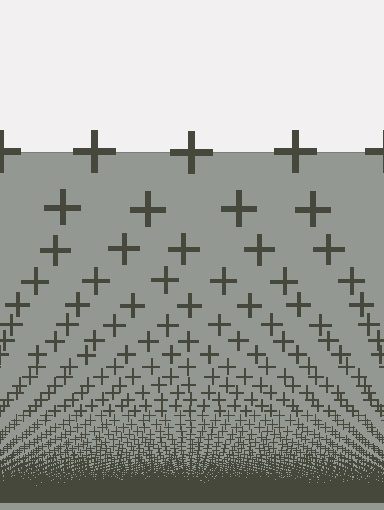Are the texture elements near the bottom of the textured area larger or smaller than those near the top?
Smaller. The gradient is inverted — elements near the bottom are smaller and denser.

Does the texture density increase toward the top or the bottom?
Density increases toward the bottom.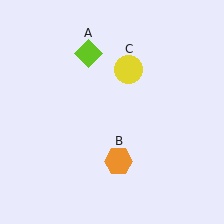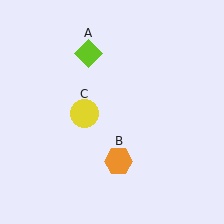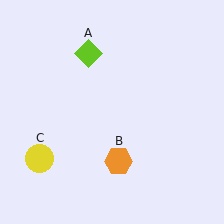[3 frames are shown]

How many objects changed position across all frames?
1 object changed position: yellow circle (object C).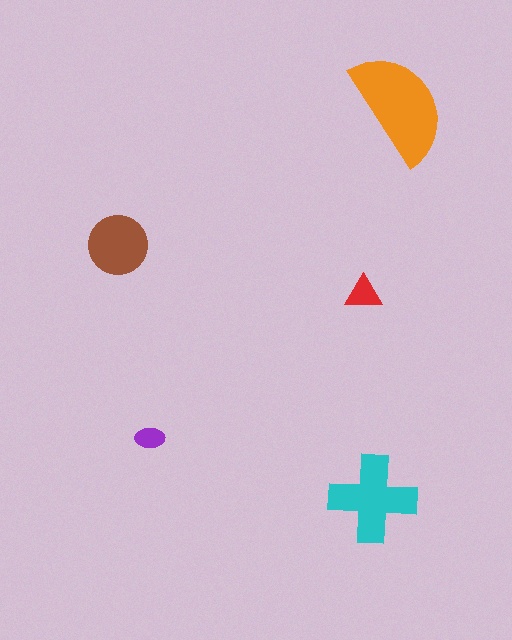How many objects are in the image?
There are 5 objects in the image.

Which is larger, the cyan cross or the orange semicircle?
The orange semicircle.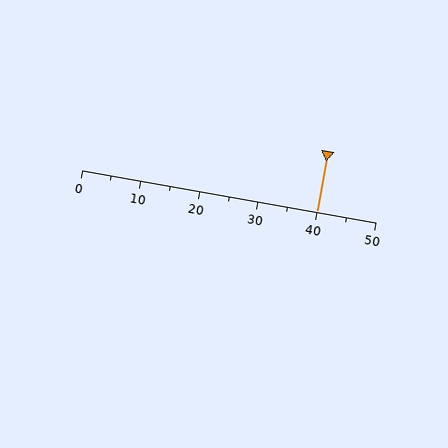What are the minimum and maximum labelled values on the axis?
The axis runs from 0 to 50.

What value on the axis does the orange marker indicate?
The marker indicates approximately 40.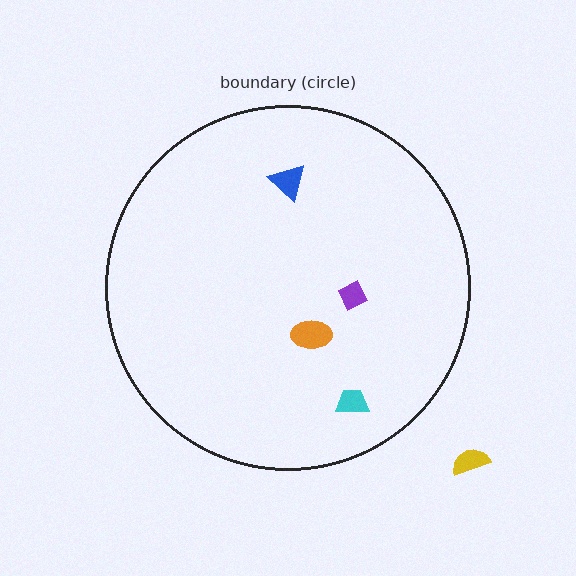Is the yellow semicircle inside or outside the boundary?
Outside.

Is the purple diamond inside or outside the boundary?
Inside.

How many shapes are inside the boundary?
4 inside, 1 outside.